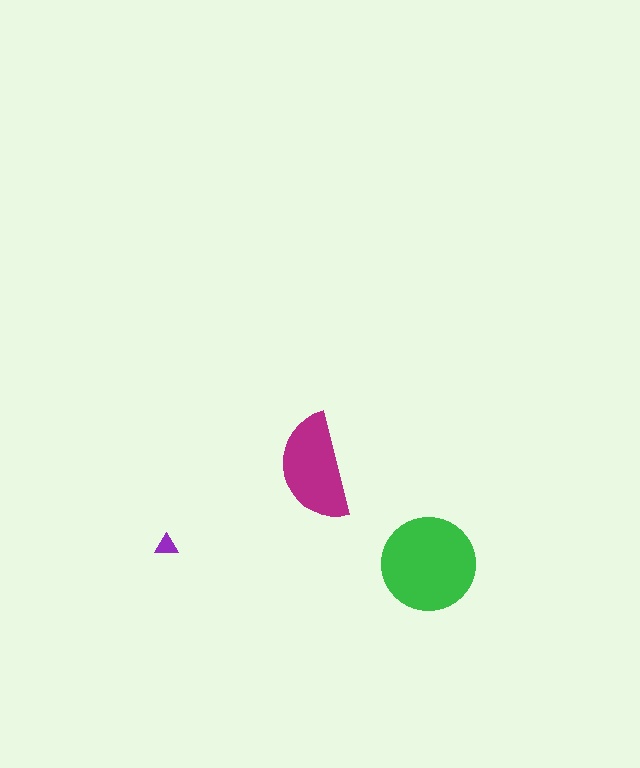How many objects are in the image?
There are 3 objects in the image.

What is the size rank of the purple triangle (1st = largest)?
3rd.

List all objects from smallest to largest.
The purple triangle, the magenta semicircle, the green circle.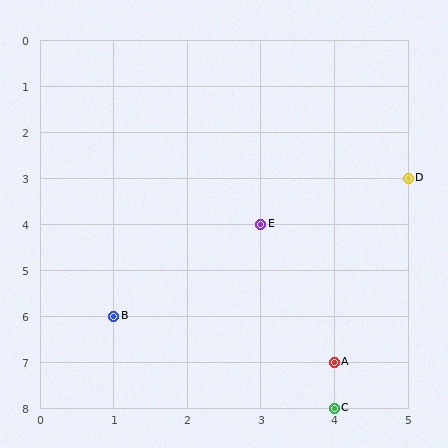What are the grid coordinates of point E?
Point E is at grid coordinates (3, 4).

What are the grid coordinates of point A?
Point A is at grid coordinates (4, 7).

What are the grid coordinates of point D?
Point D is at grid coordinates (5, 3).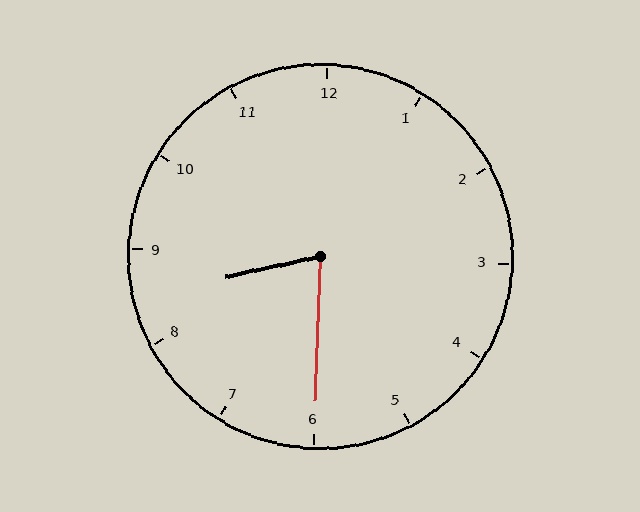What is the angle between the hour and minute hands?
Approximately 75 degrees.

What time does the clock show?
8:30.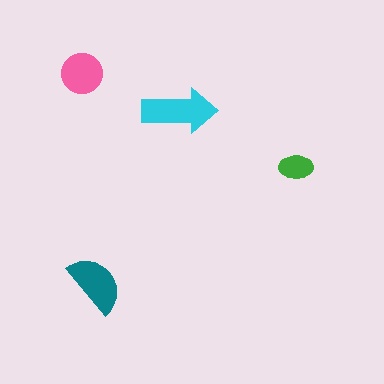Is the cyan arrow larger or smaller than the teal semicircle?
Larger.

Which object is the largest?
The cyan arrow.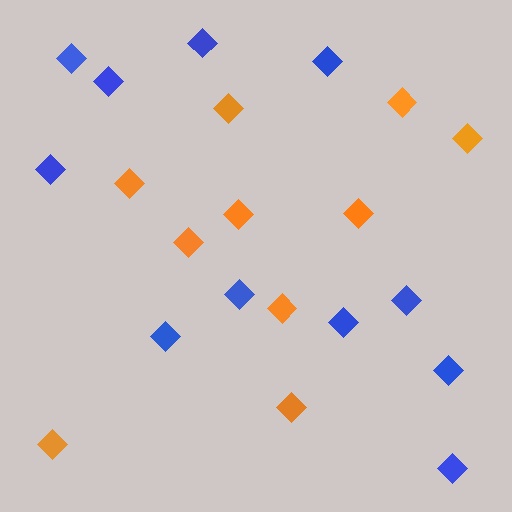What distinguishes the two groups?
There are 2 groups: one group of orange diamonds (10) and one group of blue diamonds (11).